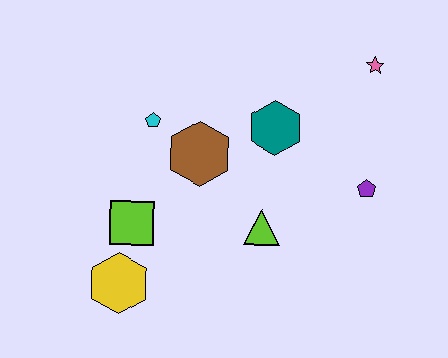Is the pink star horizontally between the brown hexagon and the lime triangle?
No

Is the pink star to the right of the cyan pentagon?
Yes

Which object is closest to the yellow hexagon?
The lime square is closest to the yellow hexagon.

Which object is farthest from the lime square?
The pink star is farthest from the lime square.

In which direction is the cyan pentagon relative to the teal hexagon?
The cyan pentagon is to the left of the teal hexagon.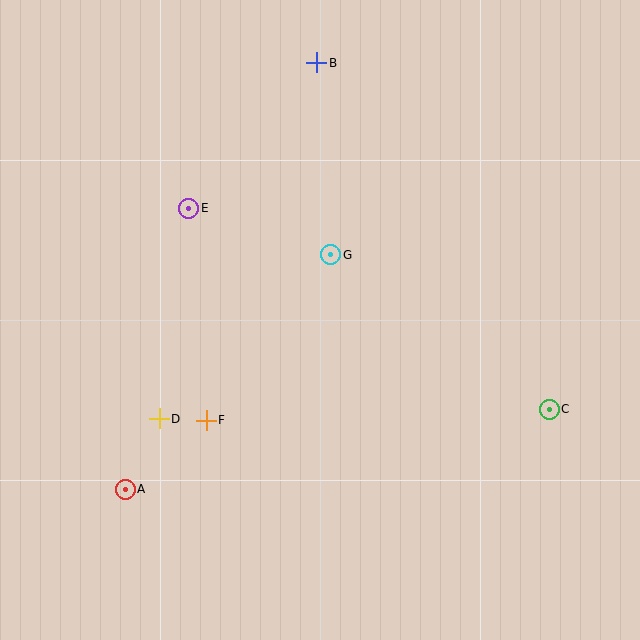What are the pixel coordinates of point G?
Point G is at (331, 255).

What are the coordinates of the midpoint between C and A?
The midpoint between C and A is at (337, 449).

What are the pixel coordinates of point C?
Point C is at (549, 409).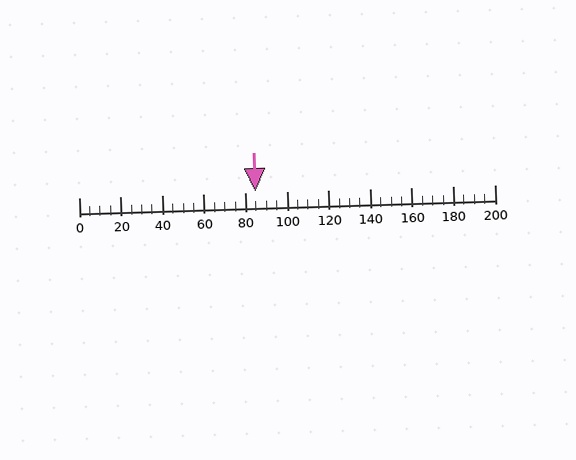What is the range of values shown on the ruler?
The ruler shows values from 0 to 200.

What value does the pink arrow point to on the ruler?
The pink arrow points to approximately 85.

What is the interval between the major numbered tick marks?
The major tick marks are spaced 20 units apart.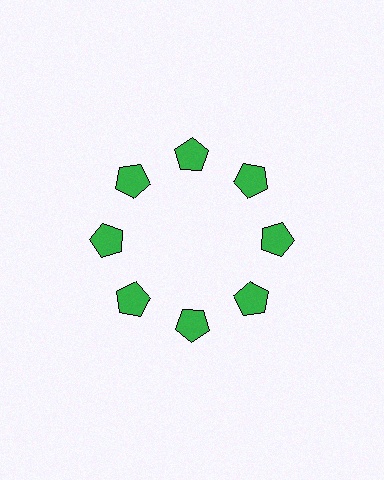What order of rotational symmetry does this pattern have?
This pattern has 8-fold rotational symmetry.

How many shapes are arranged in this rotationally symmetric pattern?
There are 8 shapes, arranged in 8 groups of 1.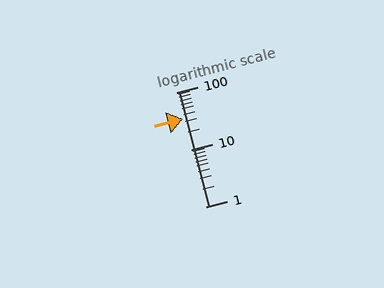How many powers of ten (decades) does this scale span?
The scale spans 2 decades, from 1 to 100.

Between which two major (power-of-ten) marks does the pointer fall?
The pointer is between 10 and 100.